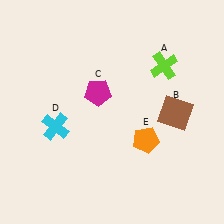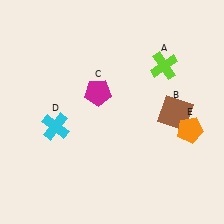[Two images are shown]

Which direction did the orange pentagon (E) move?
The orange pentagon (E) moved right.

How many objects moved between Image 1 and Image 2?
1 object moved between the two images.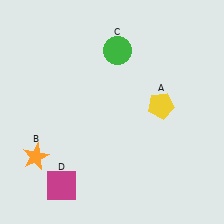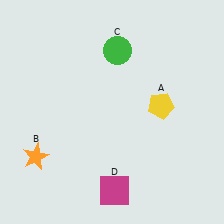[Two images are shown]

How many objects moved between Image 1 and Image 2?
1 object moved between the two images.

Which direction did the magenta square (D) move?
The magenta square (D) moved right.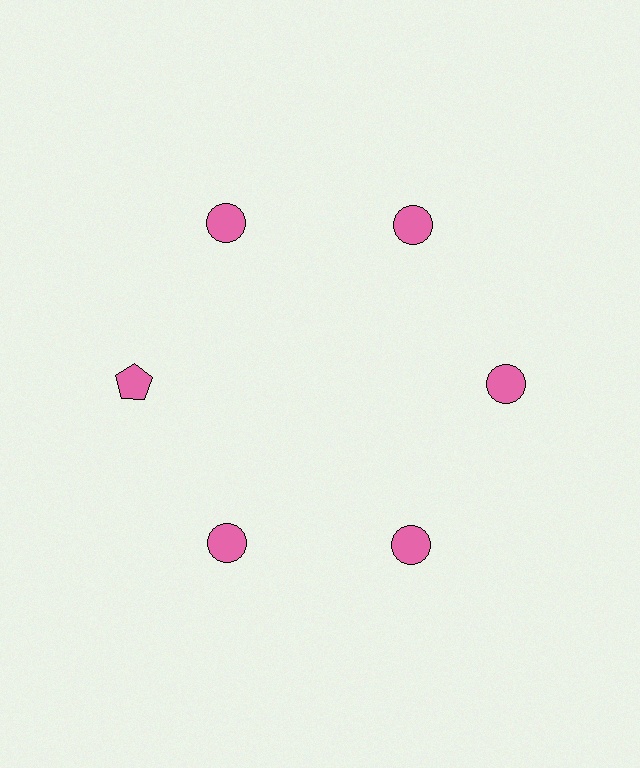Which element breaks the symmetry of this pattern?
The pink pentagon at roughly the 9 o'clock position breaks the symmetry. All other shapes are pink circles.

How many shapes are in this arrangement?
There are 6 shapes arranged in a ring pattern.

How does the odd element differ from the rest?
It has a different shape: pentagon instead of circle.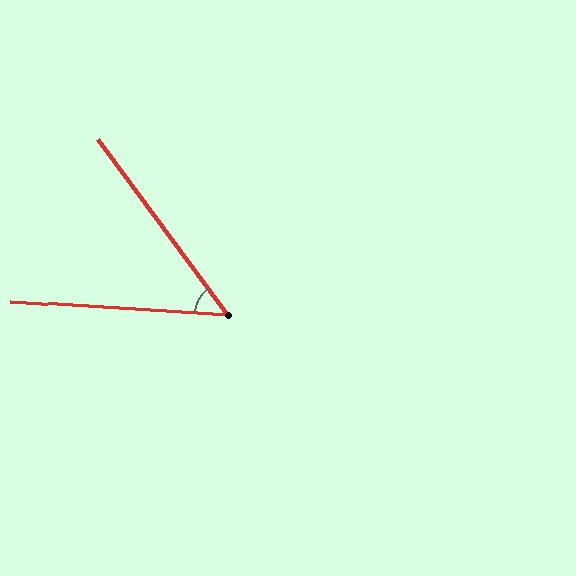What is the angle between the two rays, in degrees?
Approximately 50 degrees.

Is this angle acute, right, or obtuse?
It is acute.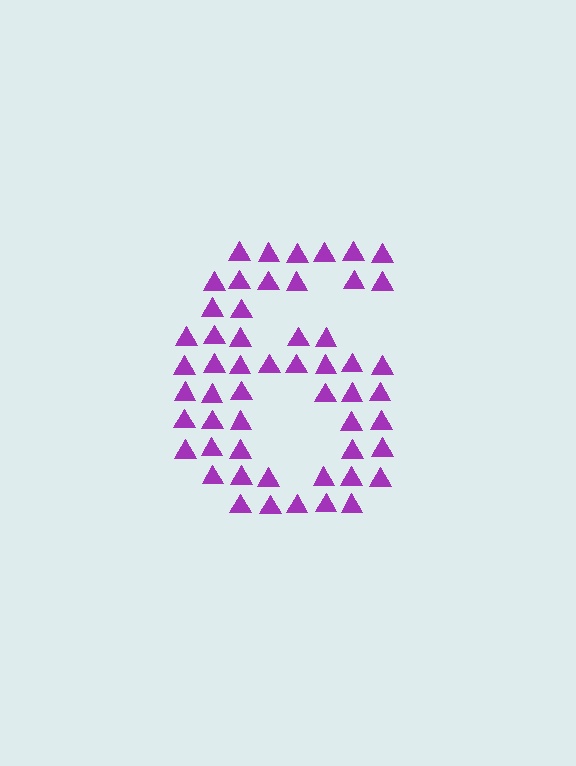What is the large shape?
The large shape is the digit 6.